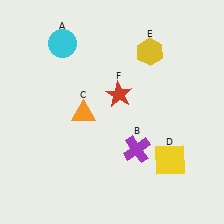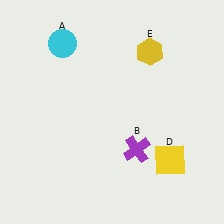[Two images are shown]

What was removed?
The red star (F), the orange triangle (C) were removed in Image 2.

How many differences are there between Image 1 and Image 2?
There are 2 differences between the two images.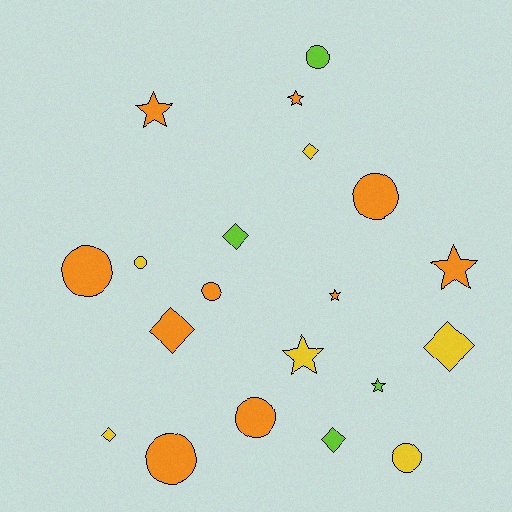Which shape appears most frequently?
Circle, with 8 objects.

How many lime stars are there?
There is 1 lime star.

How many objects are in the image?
There are 20 objects.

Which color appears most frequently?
Orange, with 10 objects.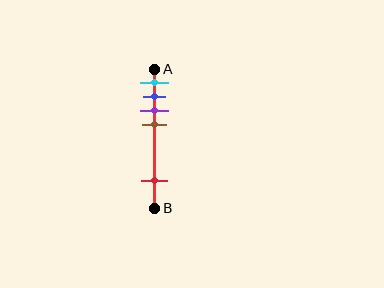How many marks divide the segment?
There are 5 marks dividing the segment.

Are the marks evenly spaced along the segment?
No, the marks are not evenly spaced.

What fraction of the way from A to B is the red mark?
The red mark is approximately 80% (0.8) of the way from A to B.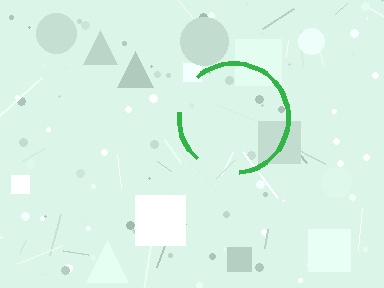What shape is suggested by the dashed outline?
The dashed outline suggests a circle.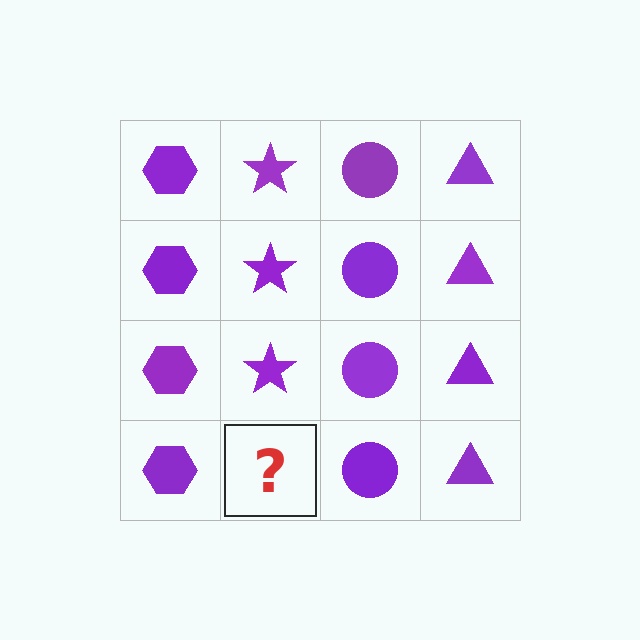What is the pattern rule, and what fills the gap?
The rule is that each column has a consistent shape. The gap should be filled with a purple star.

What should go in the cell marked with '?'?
The missing cell should contain a purple star.